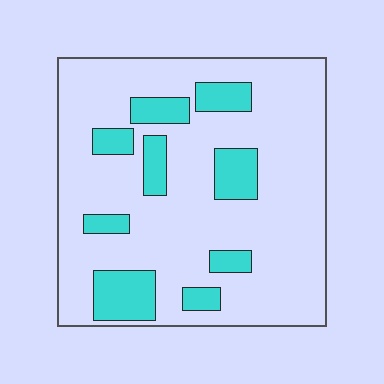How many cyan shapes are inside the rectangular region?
9.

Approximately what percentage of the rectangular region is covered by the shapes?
Approximately 20%.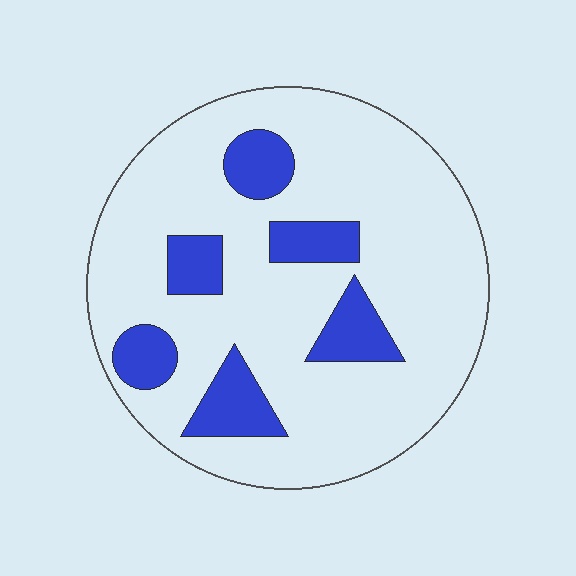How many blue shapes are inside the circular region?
6.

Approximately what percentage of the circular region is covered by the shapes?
Approximately 20%.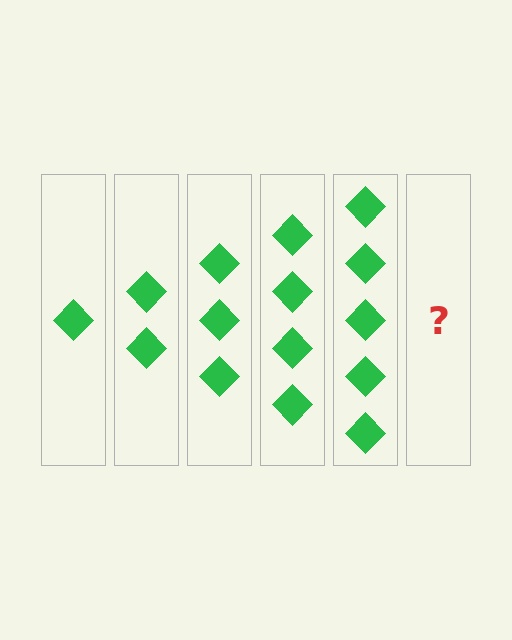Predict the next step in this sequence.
The next step is 6 diamonds.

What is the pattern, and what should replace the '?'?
The pattern is that each step adds one more diamond. The '?' should be 6 diamonds.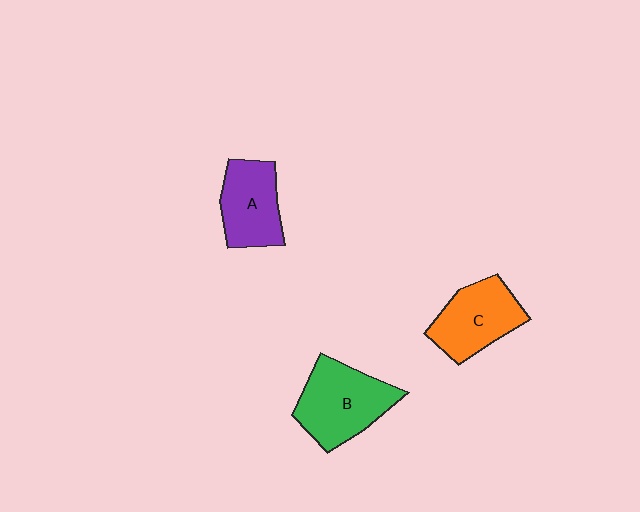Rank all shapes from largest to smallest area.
From largest to smallest: B (green), C (orange), A (purple).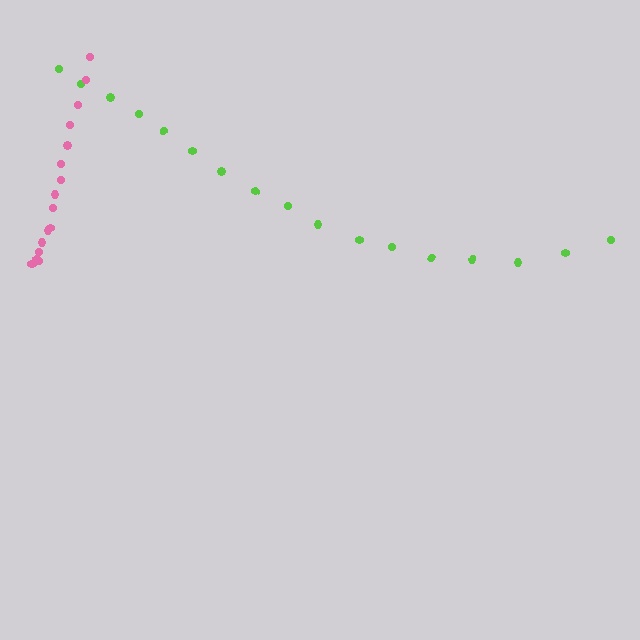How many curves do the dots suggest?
There are 2 distinct paths.